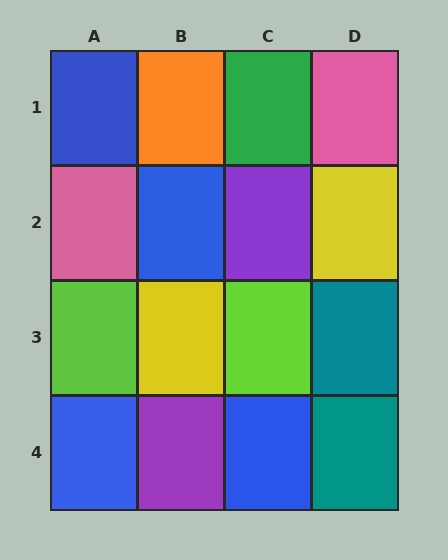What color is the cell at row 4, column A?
Blue.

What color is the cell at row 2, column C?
Purple.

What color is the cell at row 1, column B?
Orange.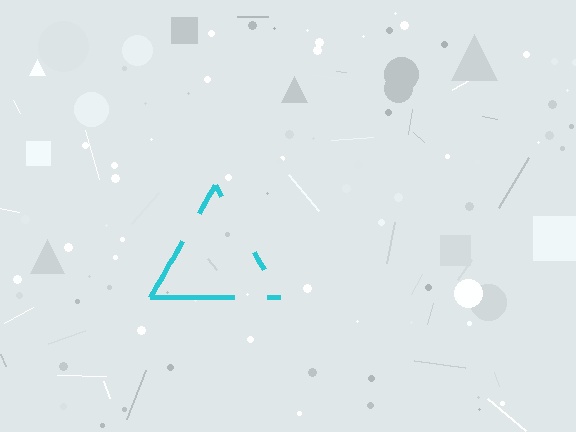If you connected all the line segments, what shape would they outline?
They would outline a triangle.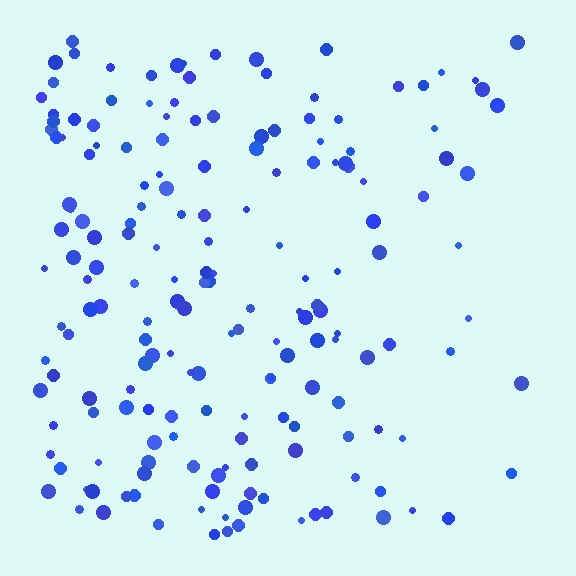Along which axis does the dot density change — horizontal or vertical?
Horizontal.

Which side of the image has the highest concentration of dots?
The left.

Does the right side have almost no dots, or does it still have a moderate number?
Still a moderate number, just noticeably fewer than the left.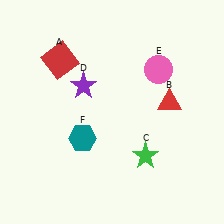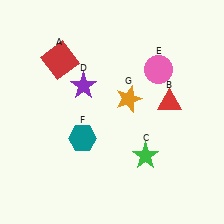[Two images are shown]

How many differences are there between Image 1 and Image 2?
There is 1 difference between the two images.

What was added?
An orange star (G) was added in Image 2.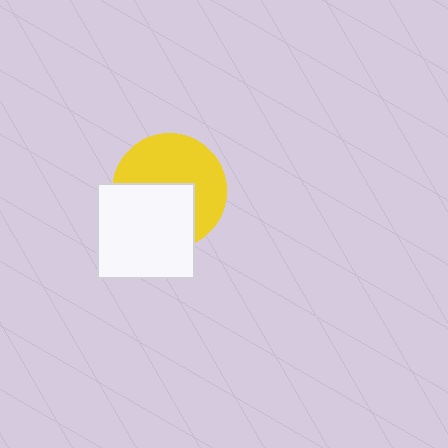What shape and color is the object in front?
The object in front is a white rectangle.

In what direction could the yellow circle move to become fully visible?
The yellow circle could move up. That would shift it out from behind the white rectangle entirely.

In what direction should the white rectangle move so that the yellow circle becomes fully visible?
The white rectangle should move down. That is the shortest direction to clear the overlap and leave the yellow circle fully visible.